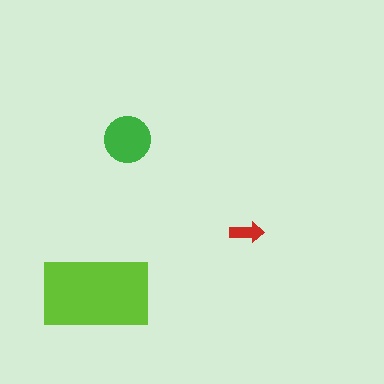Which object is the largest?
The lime rectangle.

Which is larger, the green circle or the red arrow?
The green circle.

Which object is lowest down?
The lime rectangle is bottommost.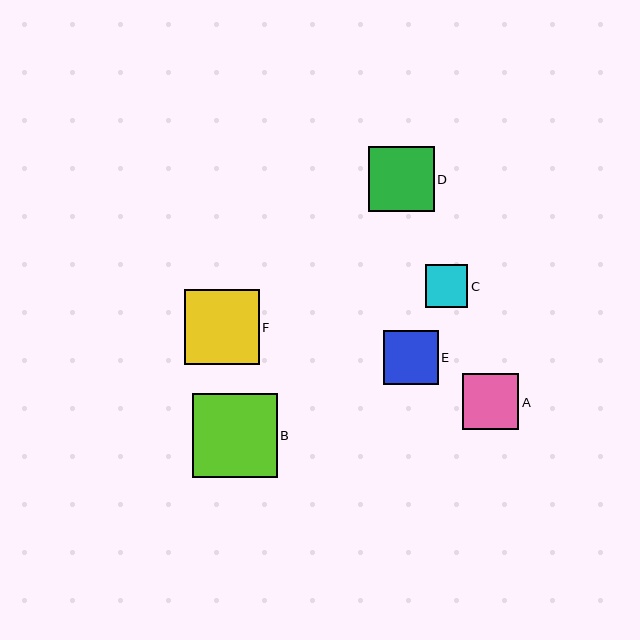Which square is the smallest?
Square C is the smallest with a size of approximately 42 pixels.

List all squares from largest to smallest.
From largest to smallest: B, F, D, A, E, C.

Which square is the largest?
Square B is the largest with a size of approximately 84 pixels.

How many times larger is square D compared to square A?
Square D is approximately 1.2 times the size of square A.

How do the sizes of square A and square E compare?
Square A and square E are approximately the same size.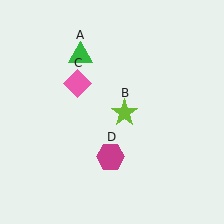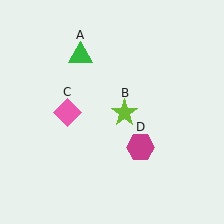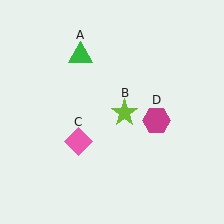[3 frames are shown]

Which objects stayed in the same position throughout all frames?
Green triangle (object A) and lime star (object B) remained stationary.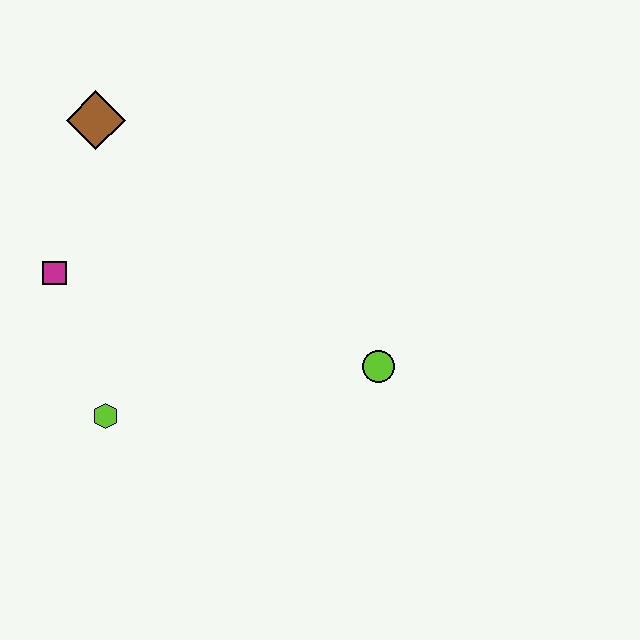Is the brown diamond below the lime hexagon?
No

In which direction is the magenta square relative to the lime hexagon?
The magenta square is above the lime hexagon.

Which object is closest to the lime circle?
The lime hexagon is closest to the lime circle.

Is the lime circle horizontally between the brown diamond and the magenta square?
No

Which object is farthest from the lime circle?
The brown diamond is farthest from the lime circle.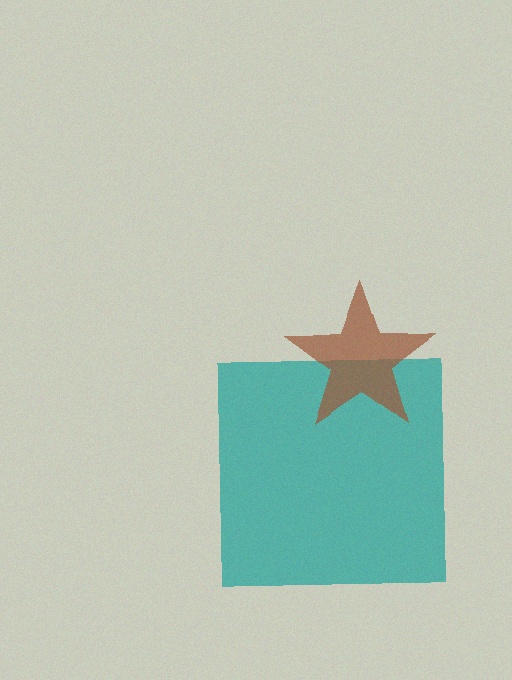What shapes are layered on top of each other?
The layered shapes are: a teal square, a brown star.